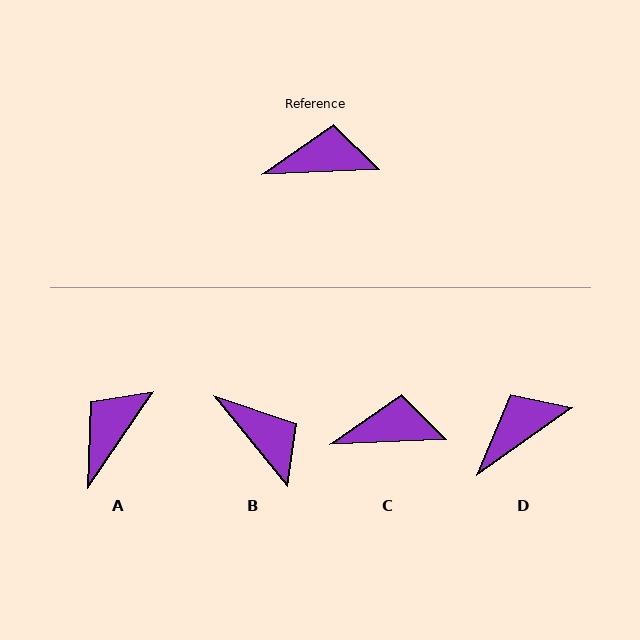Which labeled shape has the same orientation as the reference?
C.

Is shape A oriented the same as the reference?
No, it is off by about 53 degrees.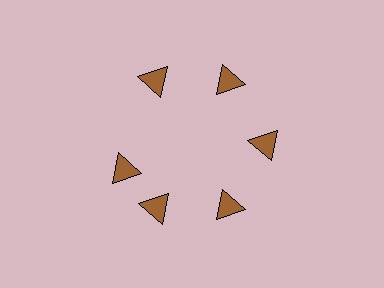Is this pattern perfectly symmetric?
No. The 6 brown triangles are arranged in a ring, but one element near the 9 o'clock position is rotated out of alignment along the ring, breaking the 6-fold rotational symmetry.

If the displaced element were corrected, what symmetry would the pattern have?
It would have 6-fold rotational symmetry — the pattern would map onto itself every 60 degrees.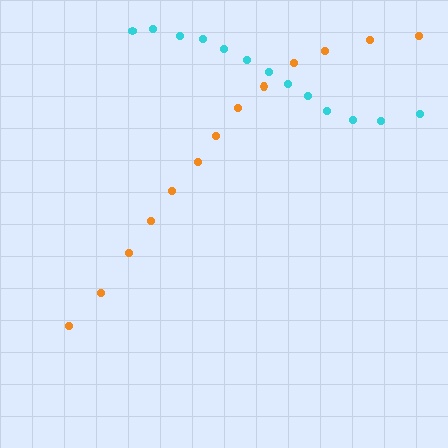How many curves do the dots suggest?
There are 2 distinct paths.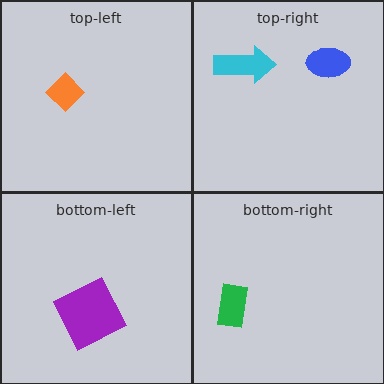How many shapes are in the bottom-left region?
1.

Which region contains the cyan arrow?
The top-right region.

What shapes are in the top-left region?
The orange diamond.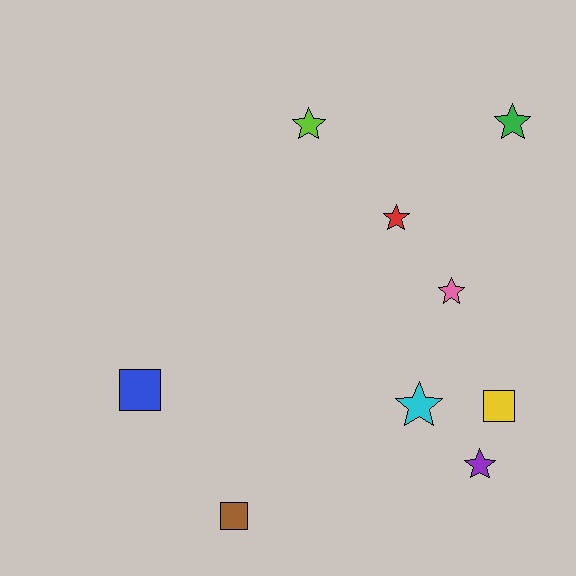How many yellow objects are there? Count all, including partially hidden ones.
There is 1 yellow object.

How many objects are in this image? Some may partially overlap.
There are 9 objects.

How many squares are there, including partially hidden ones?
There are 3 squares.